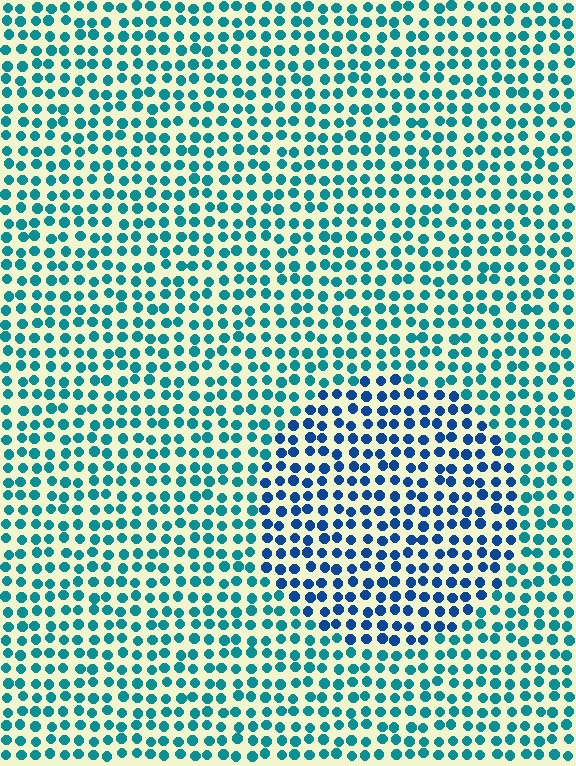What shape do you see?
I see a circle.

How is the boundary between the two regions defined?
The boundary is defined purely by a slight shift in hue (about 33 degrees). Spacing, size, and orientation are identical on both sides.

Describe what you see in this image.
The image is filled with small teal elements in a uniform arrangement. A circle-shaped region is visible where the elements are tinted to a slightly different hue, forming a subtle color boundary.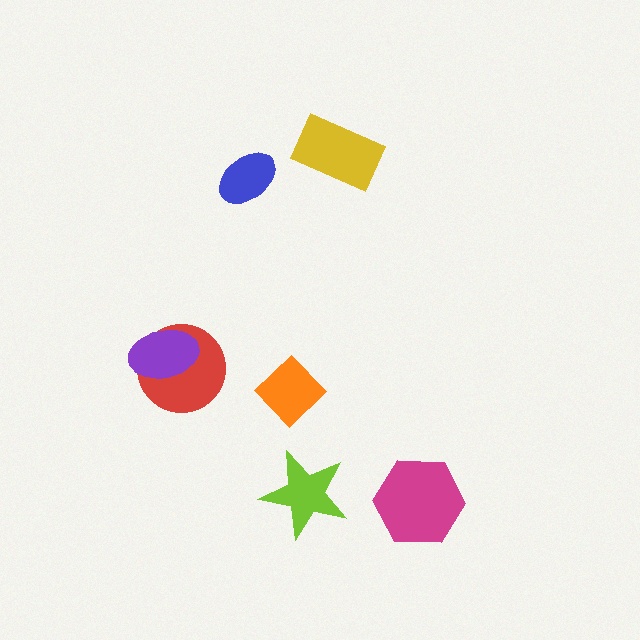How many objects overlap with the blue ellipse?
0 objects overlap with the blue ellipse.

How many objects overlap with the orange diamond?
0 objects overlap with the orange diamond.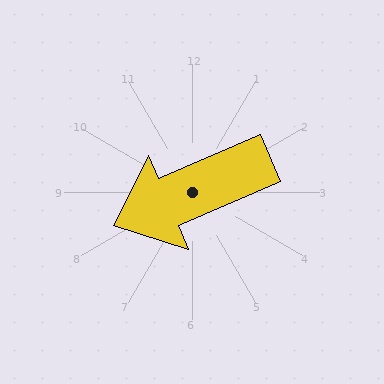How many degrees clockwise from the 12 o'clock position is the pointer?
Approximately 247 degrees.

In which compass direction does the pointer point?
Southwest.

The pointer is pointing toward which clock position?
Roughly 8 o'clock.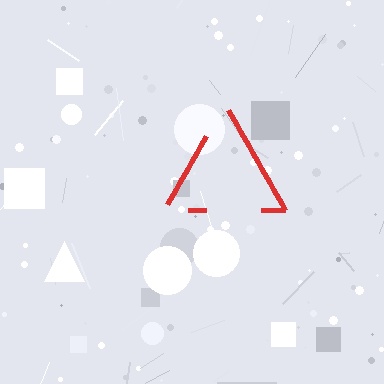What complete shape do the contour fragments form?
The contour fragments form a triangle.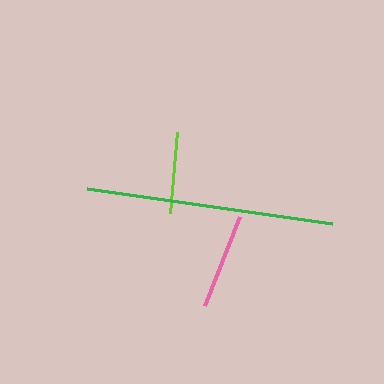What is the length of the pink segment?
The pink segment is approximately 95 pixels long.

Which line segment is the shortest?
The lime line is the shortest at approximately 82 pixels.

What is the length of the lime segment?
The lime segment is approximately 82 pixels long.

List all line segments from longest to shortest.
From longest to shortest: green, pink, lime.